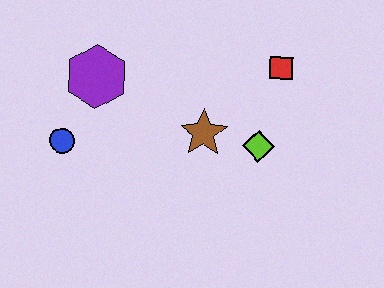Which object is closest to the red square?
The lime diamond is closest to the red square.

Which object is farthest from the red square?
The blue circle is farthest from the red square.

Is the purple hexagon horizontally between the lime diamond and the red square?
No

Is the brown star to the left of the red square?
Yes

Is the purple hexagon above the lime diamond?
Yes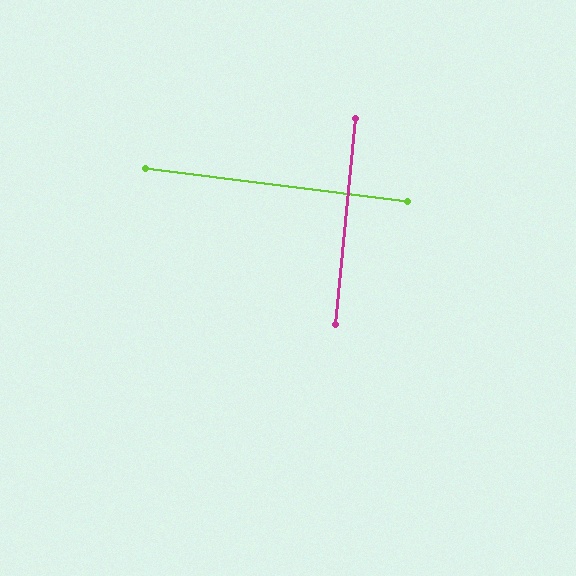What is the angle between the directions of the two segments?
Approximately 88 degrees.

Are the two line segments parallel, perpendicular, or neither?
Perpendicular — they meet at approximately 88°.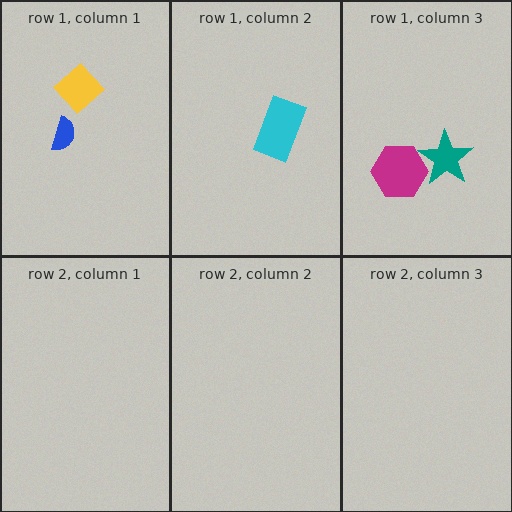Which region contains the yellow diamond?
The row 1, column 1 region.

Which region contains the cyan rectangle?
The row 1, column 2 region.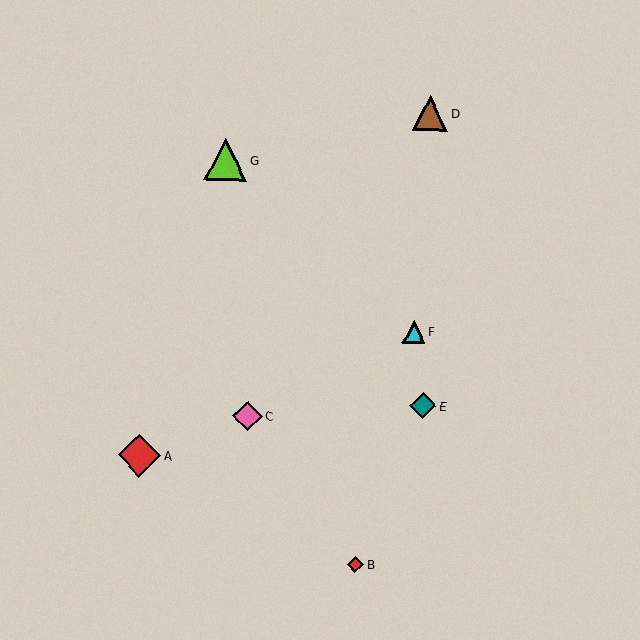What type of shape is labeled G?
Shape G is a lime triangle.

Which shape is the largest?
The lime triangle (labeled G) is the largest.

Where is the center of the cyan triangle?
The center of the cyan triangle is at (414, 332).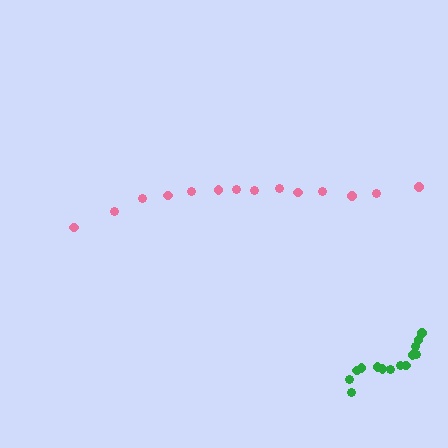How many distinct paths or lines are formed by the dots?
There are 2 distinct paths.